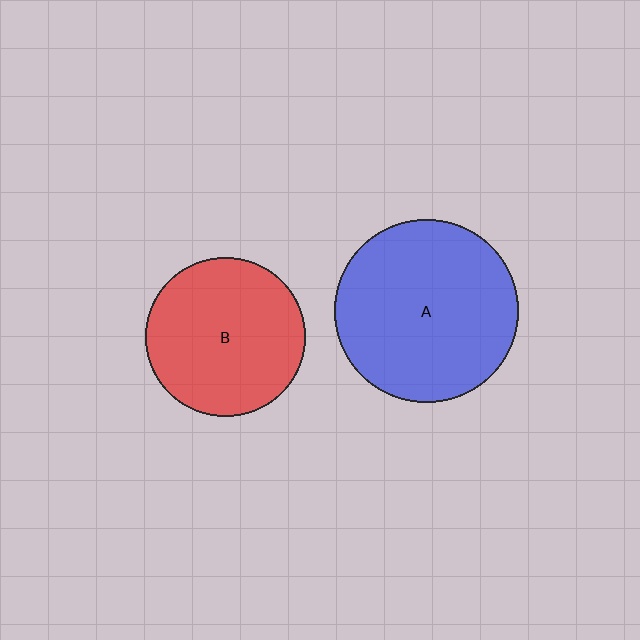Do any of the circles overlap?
No, none of the circles overlap.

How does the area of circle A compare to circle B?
Approximately 1.3 times.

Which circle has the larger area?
Circle A (blue).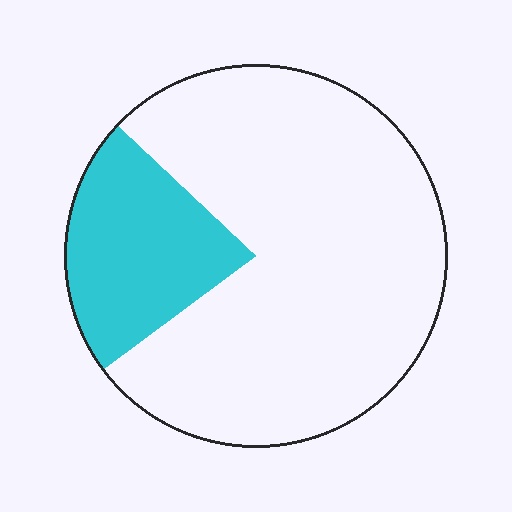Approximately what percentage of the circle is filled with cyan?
Approximately 20%.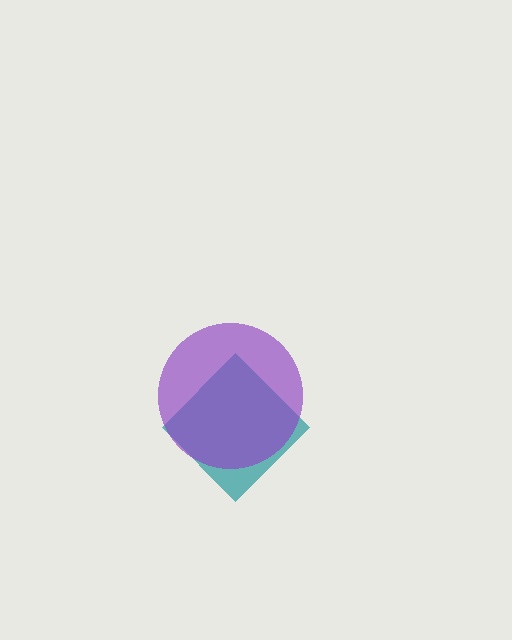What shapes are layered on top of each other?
The layered shapes are: a teal diamond, a purple circle.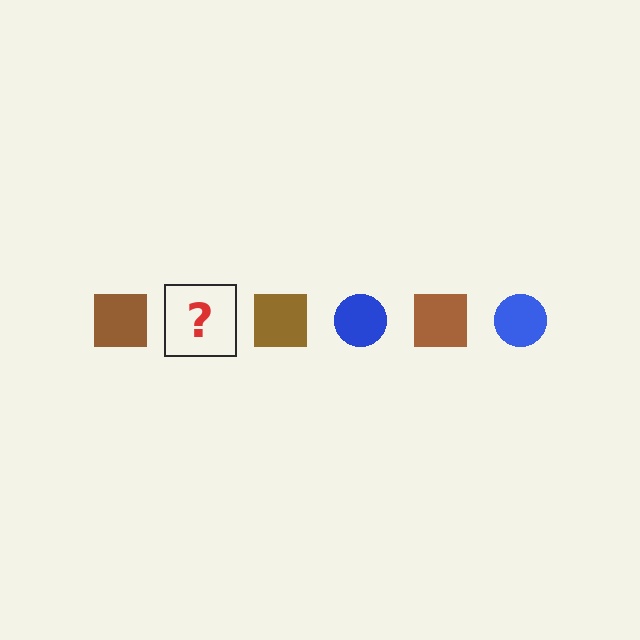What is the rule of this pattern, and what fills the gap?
The rule is that the pattern alternates between brown square and blue circle. The gap should be filled with a blue circle.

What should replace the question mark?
The question mark should be replaced with a blue circle.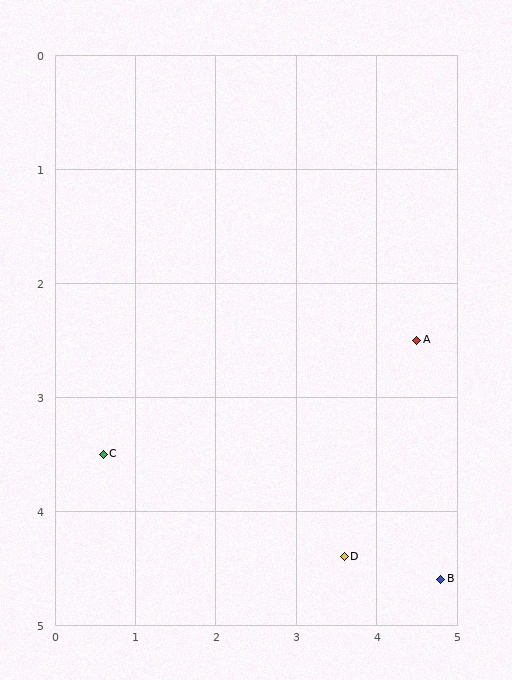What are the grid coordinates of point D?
Point D is at approximately (3.6, 4.4).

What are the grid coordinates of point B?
Point B is at approximately (4.8, 4.6).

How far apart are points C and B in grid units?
Points C and B are about 4.3 grid units apart.